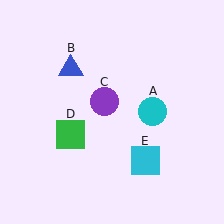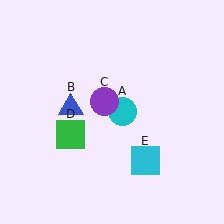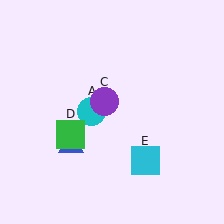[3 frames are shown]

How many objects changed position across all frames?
2 objects changed position: cyan circle (object A), blue triangle (object B).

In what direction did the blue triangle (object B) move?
The blue triangle (object B) moved down.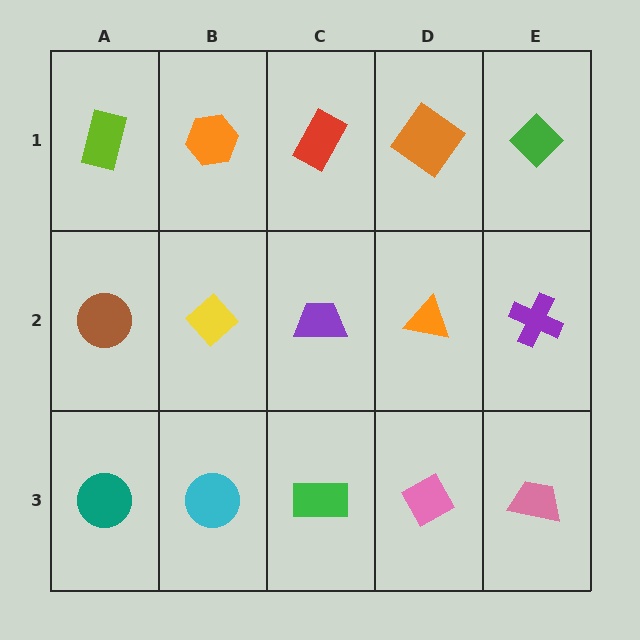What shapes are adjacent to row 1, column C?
A purple trapezoid (row 2, column C), an orange hexagon (row 1, column B), an orange diamond (row 1, column D).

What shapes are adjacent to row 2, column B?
An orange hexagon (row 1, column B), a cyan circle (row 3, column B), a brown circle (row 2, column A), a purple trapezoid (row 2, column C).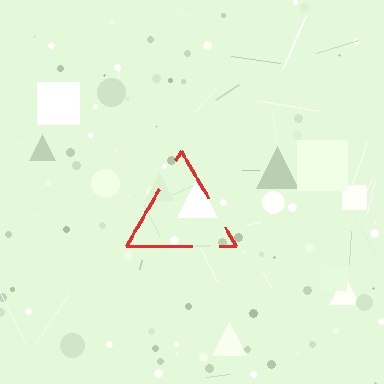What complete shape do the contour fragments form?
The contour fragments form a triangle.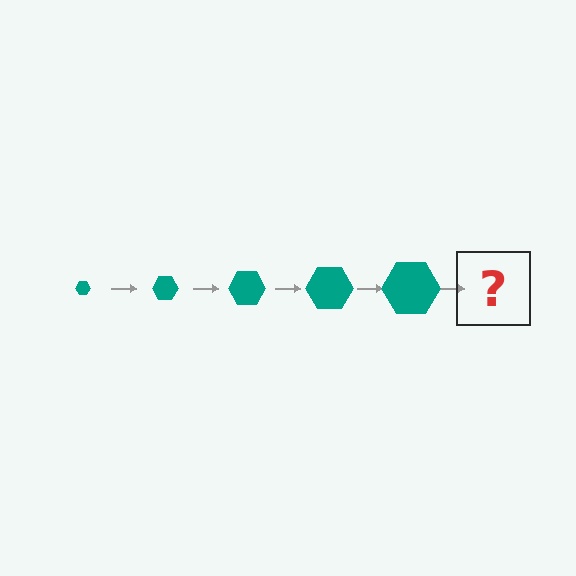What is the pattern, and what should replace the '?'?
The pattern is that the hexagon gets progressively larger each step. The '?' should be a teal hexagon, larger than the previous one.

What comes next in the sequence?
The next element should be a teal hexagon, larger than the previous one.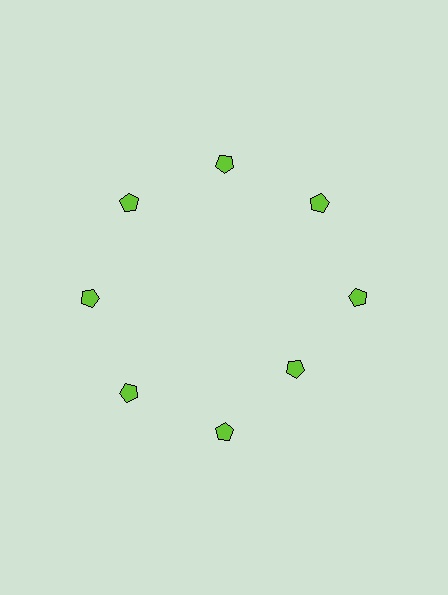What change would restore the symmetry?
The symmetry would be restored by moving it outward, back onto the ring so that all 8 pentagons sit at equal angles and equal distance from the center.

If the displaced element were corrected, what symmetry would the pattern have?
It would have 8-fold rotational symmetry — the pattern would map onto itself every 45 degrees.